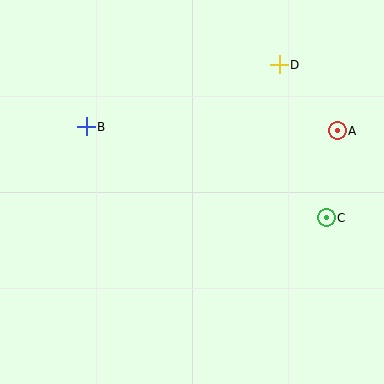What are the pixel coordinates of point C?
Point C is at (326, 218).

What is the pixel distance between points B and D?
The distance between B and D is 203 pixels.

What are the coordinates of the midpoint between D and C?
The midpoint between D and C is at (303, 141).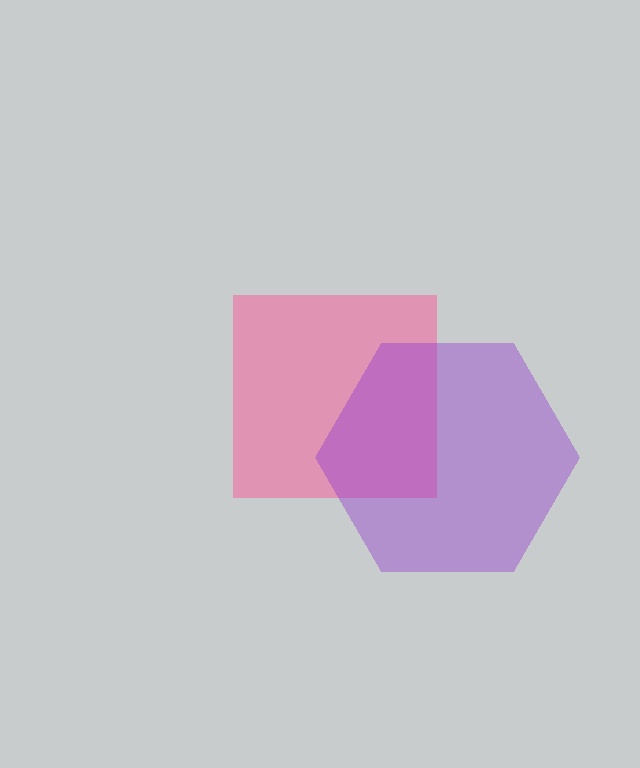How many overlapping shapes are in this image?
There are 2 overlapping shapes in the image.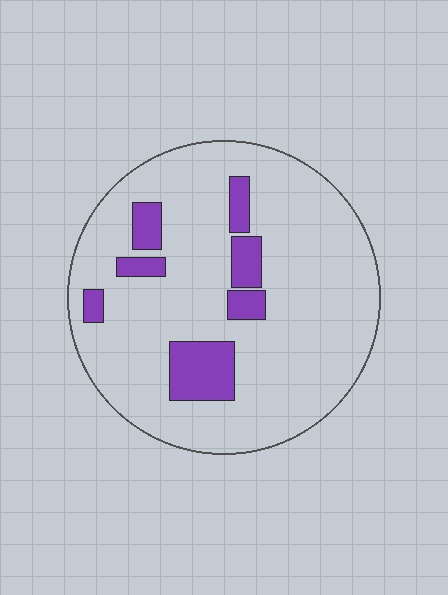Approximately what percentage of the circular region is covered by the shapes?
Approximately 15%.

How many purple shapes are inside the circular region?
7.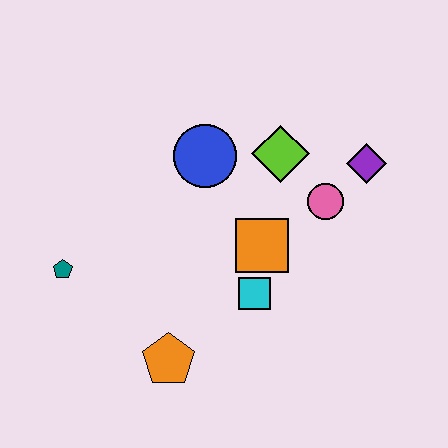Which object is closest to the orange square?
The cyan square is closest to the orange square.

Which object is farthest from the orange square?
The teal pentagon is farthest from the orange square.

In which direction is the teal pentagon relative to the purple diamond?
The teal pentagon is to the left of the purple diamond.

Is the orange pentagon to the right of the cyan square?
No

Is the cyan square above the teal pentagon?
No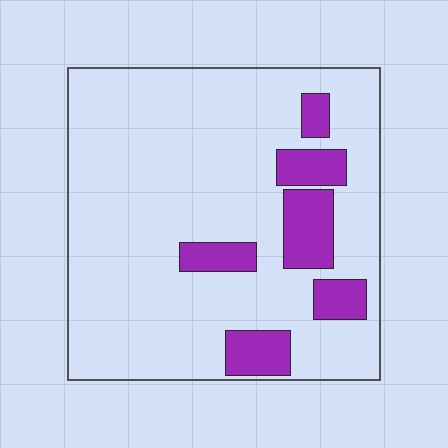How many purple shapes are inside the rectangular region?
6.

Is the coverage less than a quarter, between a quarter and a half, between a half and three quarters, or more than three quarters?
Less than a quarter.